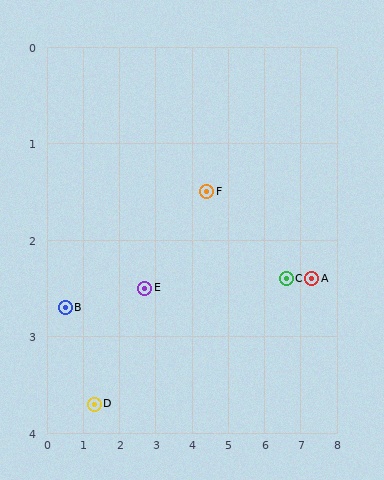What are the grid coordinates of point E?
Point E is at approximately (2.7, 2.5).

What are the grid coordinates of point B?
Point B is at approximately (0.5, 2.7).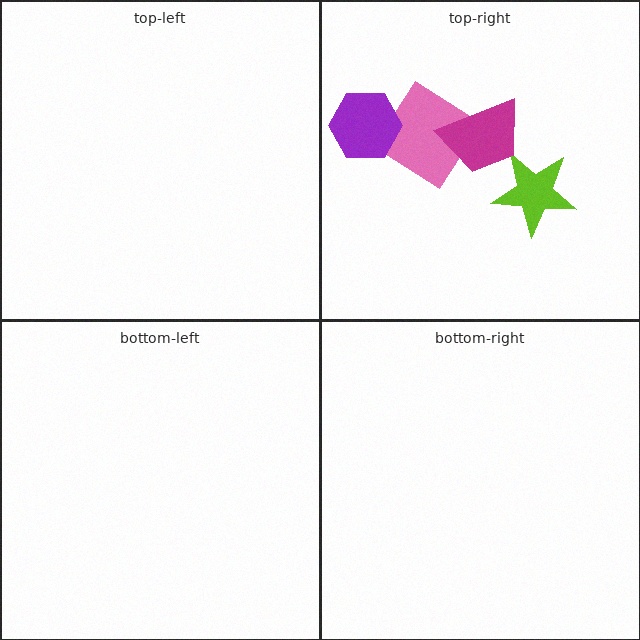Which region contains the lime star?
The top-right region.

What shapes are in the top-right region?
The pink diamond, the purple hexagon, the lime star, the magenta trapezoid.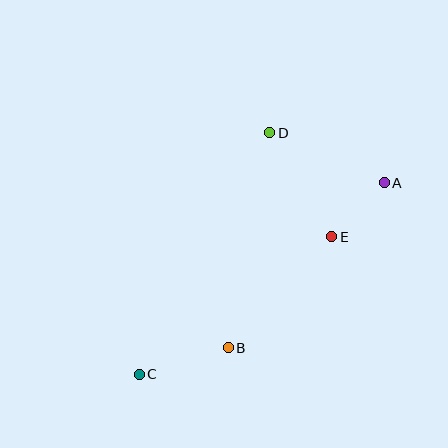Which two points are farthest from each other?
Points A and C are farthest from each other.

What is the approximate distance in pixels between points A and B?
The distance between A and B is approximately 227 pixels.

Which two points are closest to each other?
Points A and E are closest to each other.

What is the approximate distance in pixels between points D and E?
The distance between D and E is approximately 121 pixels.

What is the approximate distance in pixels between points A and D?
The distance between A and D is approximately 125 pixels.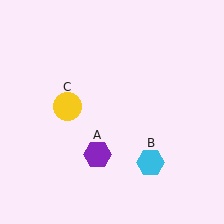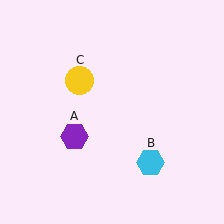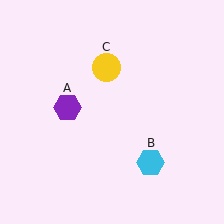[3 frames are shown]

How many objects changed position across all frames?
2 objects changed position: purple hexagon (object A), yellow circle (object C).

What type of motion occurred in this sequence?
The purple hexagon (object A), yellow circle (object C) rotated clockwise around the center of the scene.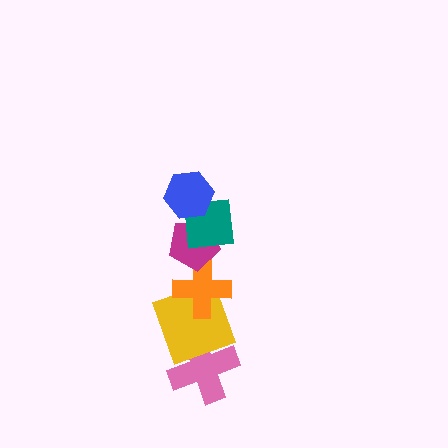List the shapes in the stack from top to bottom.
From top to bottom: the blue hexagon, the teal square, the magenta pentagon, the orange cross, the yellow square, the pink cross.